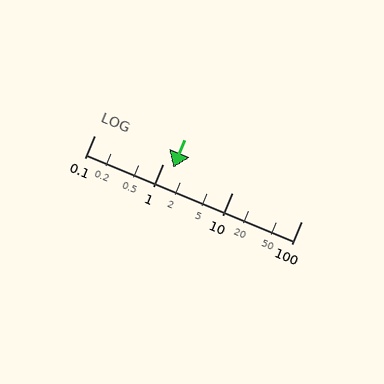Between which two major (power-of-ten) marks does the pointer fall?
The pointer is between 1 and 10.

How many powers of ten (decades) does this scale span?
The scale spans 3 decades, from 0.1 to 100.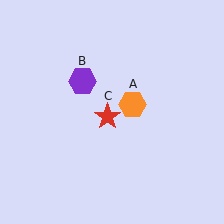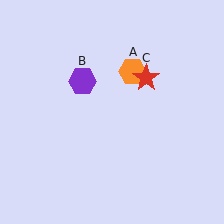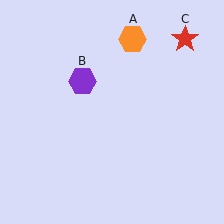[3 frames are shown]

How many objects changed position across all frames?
2 objects changed position: orange hexagon (object A), red star (object C).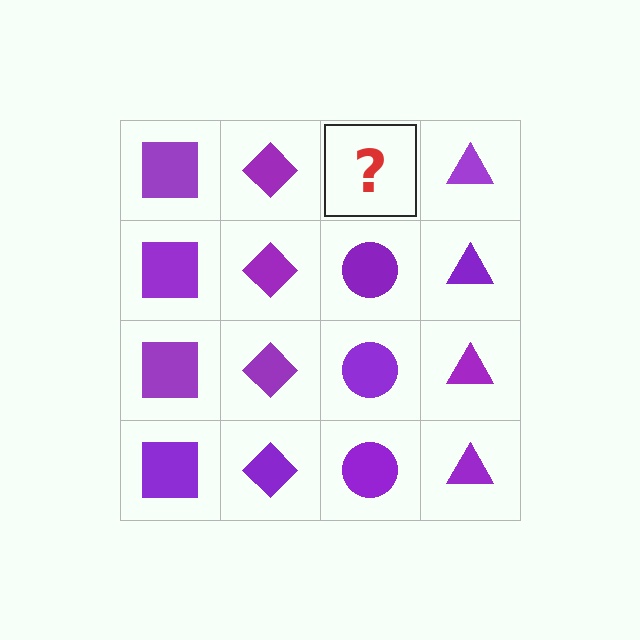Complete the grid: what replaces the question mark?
The question mark should be replaced with a purple circle.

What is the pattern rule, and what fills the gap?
The rule is that each column has a consistent shape. The gap should be filled with a purple circle.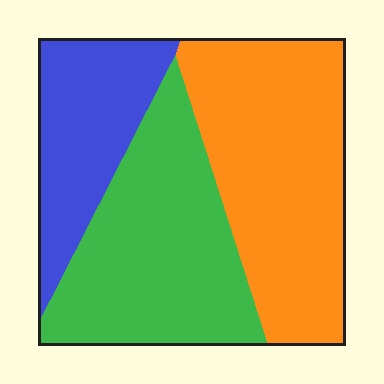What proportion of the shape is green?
Green takes up between a quarter and a half of the shape.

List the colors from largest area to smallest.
From largest to smallest: orange, green, blue.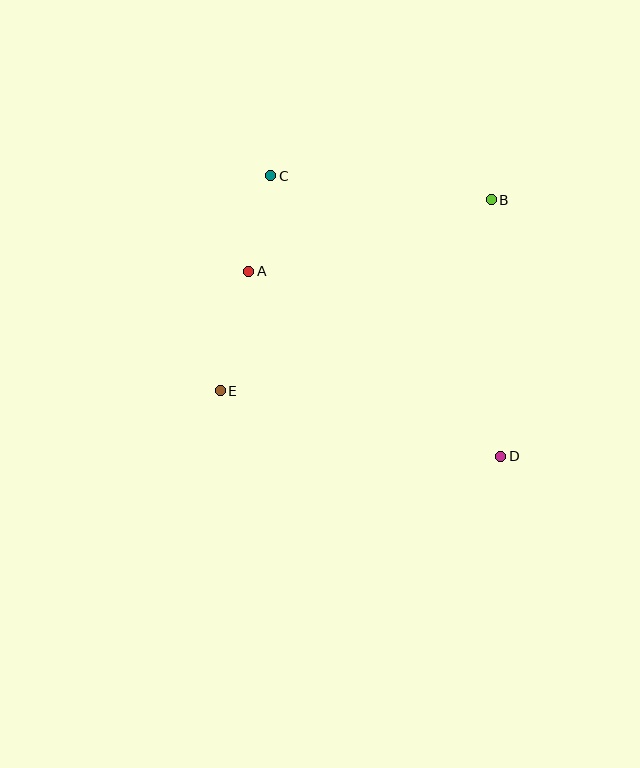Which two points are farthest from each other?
Points C and D are farthest from each other.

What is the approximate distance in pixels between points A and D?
The distance between A and D is approximately 313 pixels.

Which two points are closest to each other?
Points A and C are closest to each other.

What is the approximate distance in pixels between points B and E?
The distance between B and E is approximately 332 pixels.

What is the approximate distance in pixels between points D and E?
The distance between D and E is approximately 288 pixels.